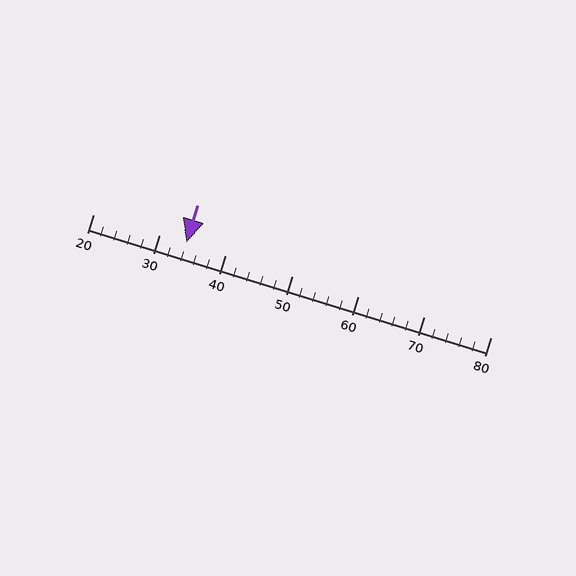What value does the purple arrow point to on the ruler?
The purple arrow points to approximately 34.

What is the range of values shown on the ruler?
The ruler shows values from 20 to 80.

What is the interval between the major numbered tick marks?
The major tick marks are spaced 10 units apart.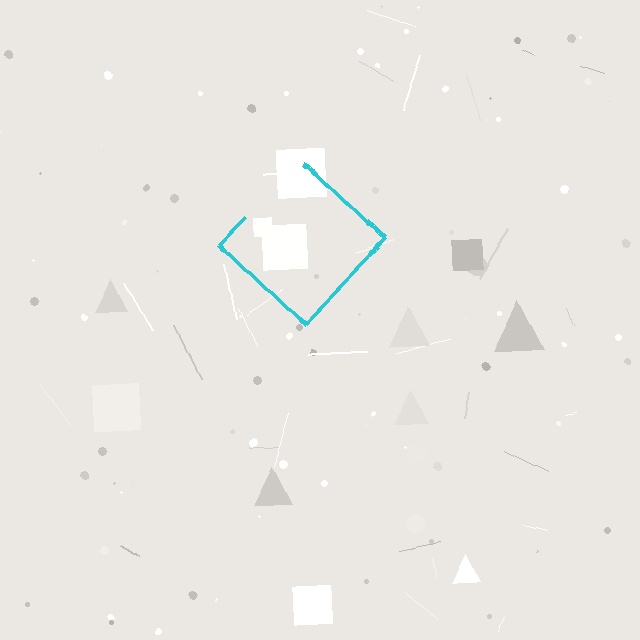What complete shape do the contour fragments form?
The contour fragments form a diamond.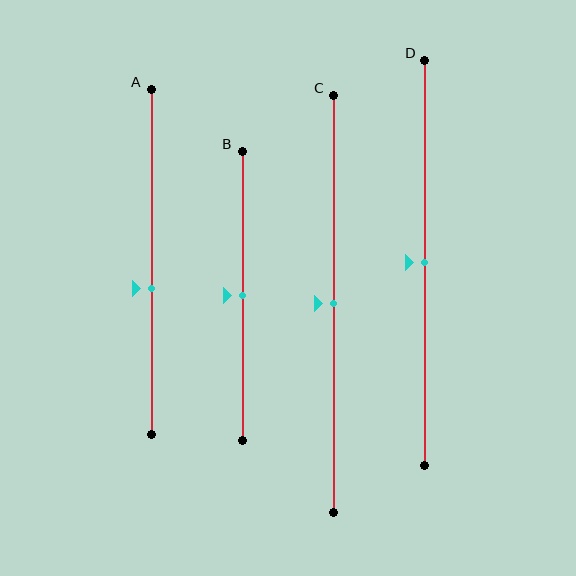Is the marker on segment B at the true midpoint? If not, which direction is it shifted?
Yes, the marker on segment B is at the true midpoint.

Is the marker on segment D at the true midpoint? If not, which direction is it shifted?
Yes, the marker on segment D is at the true midpoint.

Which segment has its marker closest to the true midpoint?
Segment B has its marker closest to the true midpoint.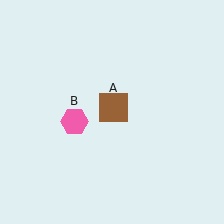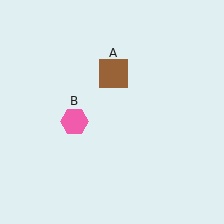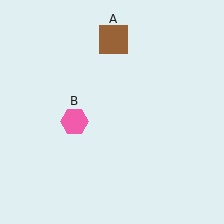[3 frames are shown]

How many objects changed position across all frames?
1 object changed position: brown square (object A).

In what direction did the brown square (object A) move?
The brown square (object A) moved up.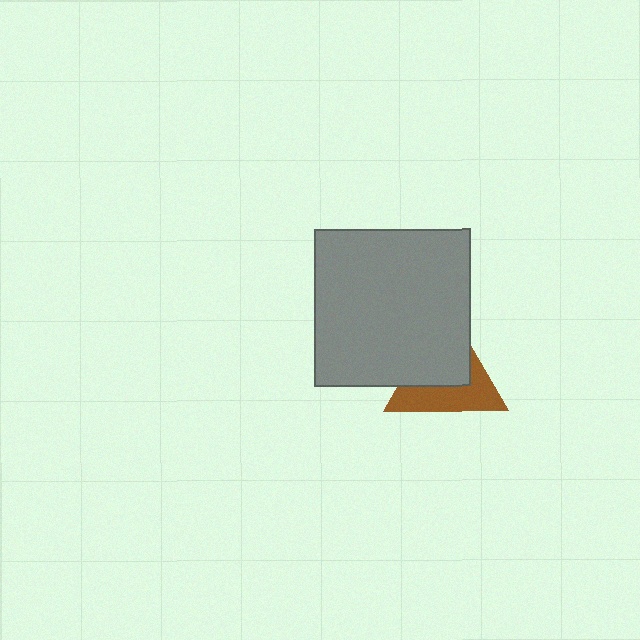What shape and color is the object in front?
The object in front is a gray square.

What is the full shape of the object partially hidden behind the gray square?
The partially hidden object is a brown triangle.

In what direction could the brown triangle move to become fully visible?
The brown triangle could move toward the lower-right. That would shift it out from behind the gray square entirely.